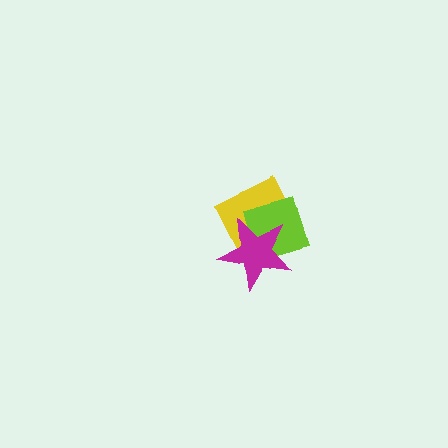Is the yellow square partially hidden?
Yes, it is partially covered by another shape.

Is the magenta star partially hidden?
No, no other shape covers it.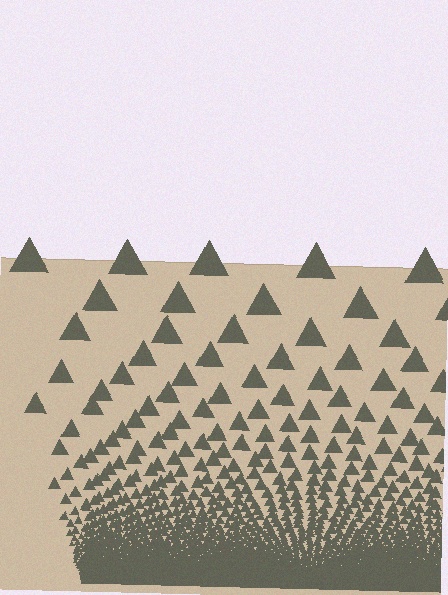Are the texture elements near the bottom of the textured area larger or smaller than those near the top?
Smaller. The gradient is inverted — elements near the bottom are smaller and denser.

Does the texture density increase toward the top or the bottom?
Density increases toward the bottom.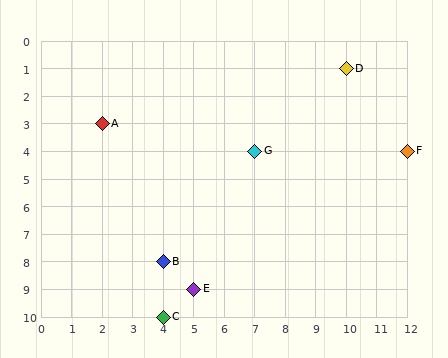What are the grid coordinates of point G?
Point G is at grid coordinates (7, 4).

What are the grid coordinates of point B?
Point B is at grid coordinates (4, 8).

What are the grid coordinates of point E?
Point E is at grid coordinates (5, 9).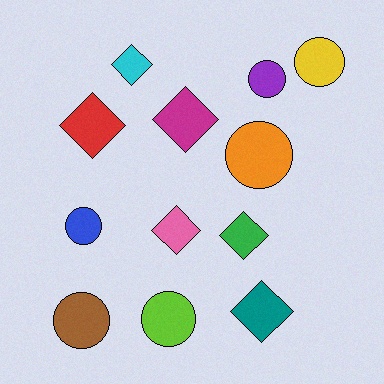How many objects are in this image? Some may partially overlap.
There are 12 objects.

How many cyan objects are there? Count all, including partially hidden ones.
There is 1 cyan object.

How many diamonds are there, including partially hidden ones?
There are 6 diamonds.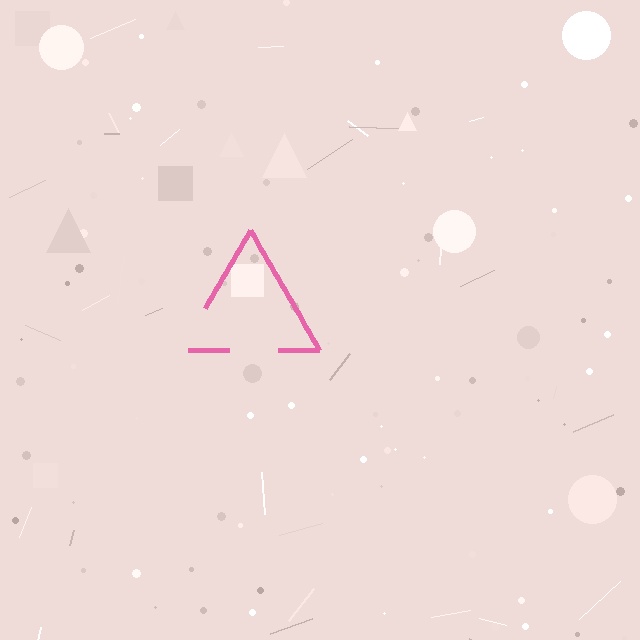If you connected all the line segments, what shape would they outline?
They would outline a triangle.